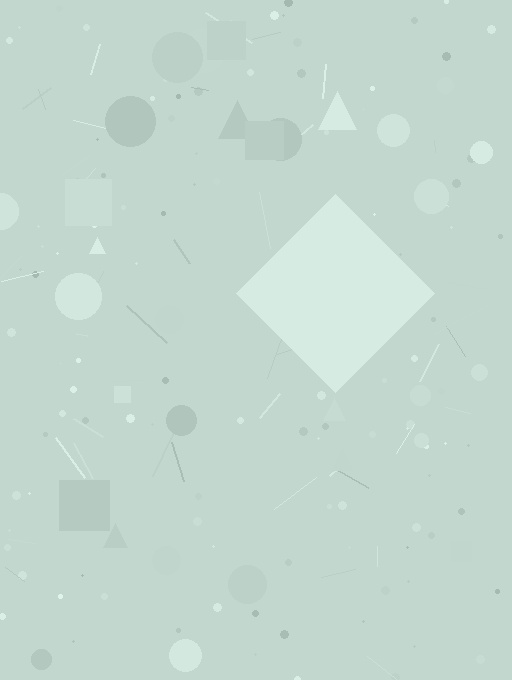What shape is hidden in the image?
A diamond is hidden in the image.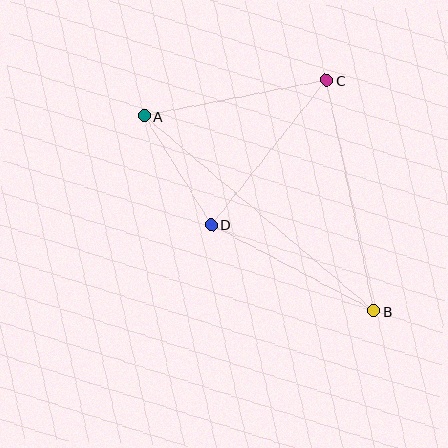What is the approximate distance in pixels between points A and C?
The distance between A and C is approximately 186 pixels.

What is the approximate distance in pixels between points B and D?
The distance between B and D is approximately 184 pixels.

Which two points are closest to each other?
Points A and D are closest to each other.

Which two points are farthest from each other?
Points A and B are farthest from each other.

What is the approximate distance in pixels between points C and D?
The distance between C and D is approximately 185 pixels.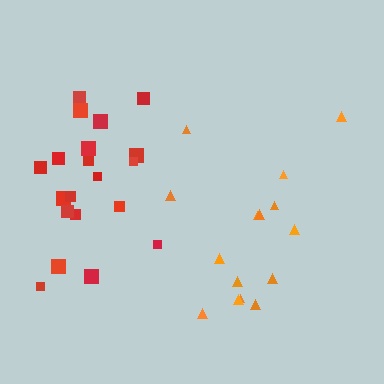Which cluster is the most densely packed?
Red.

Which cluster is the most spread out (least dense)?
Orange.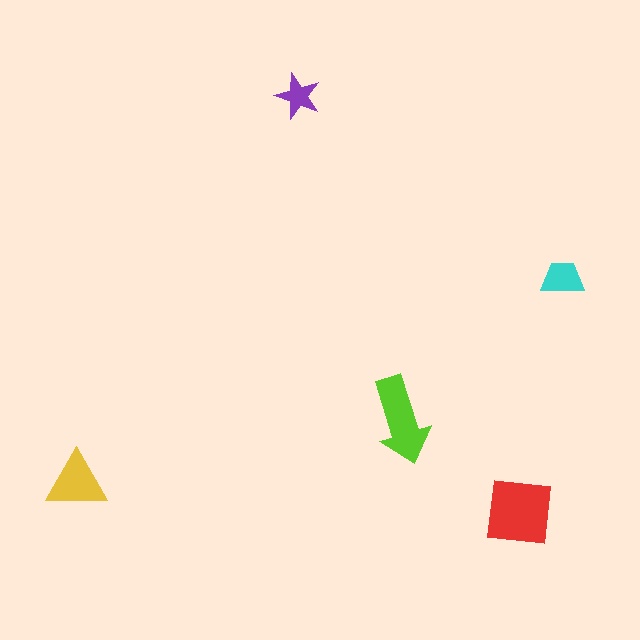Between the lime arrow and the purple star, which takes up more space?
The lime arrow.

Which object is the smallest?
The purple star.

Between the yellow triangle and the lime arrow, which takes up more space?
The lime arrow.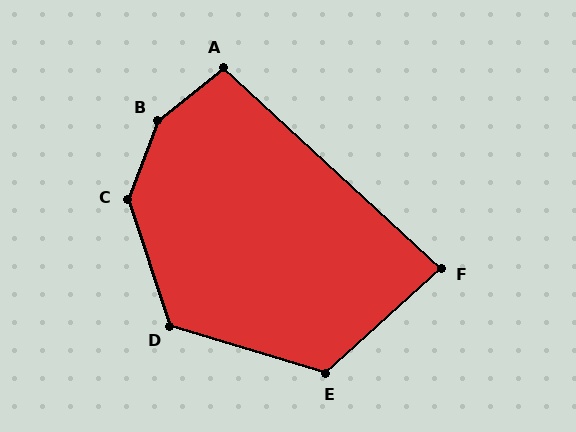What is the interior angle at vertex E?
Approximately 121 degrees (obtuse).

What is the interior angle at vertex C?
Approximately 140 degrees (obtuse).